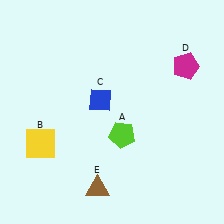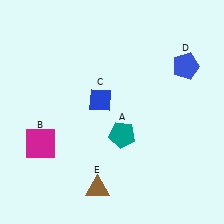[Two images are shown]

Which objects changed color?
A changed from lime to teal. B changed from yellow to magenta. D changed from magenta to blue.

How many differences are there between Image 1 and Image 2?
There are 3 differences between the two images.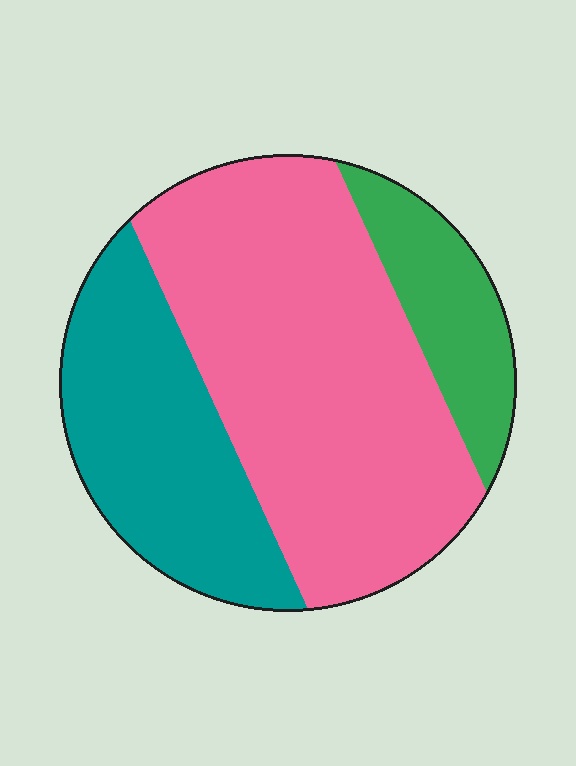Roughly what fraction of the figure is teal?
Teal covers around 30% of the figure.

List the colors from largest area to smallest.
From largest to smallest: pink, teal, green.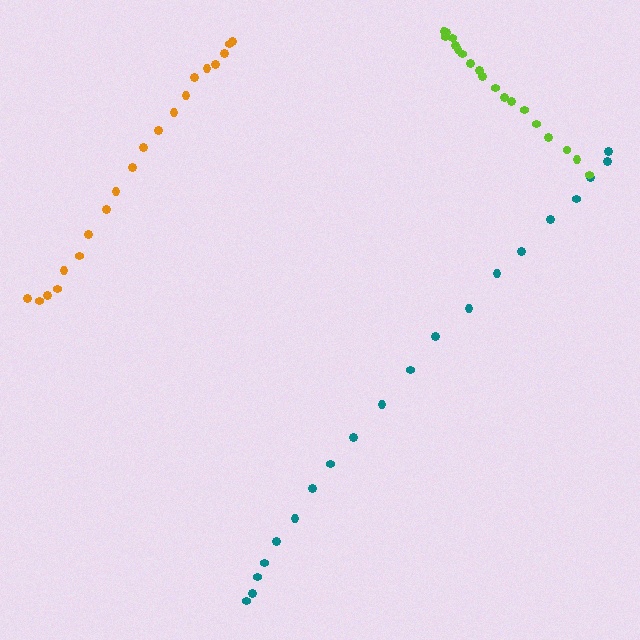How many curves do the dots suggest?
There are 3 distinct paths.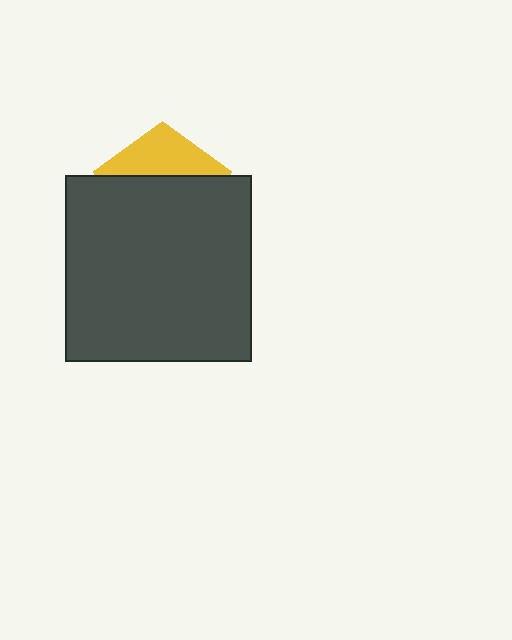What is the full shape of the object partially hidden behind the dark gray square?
The partially hidden object is a yellow pentagon.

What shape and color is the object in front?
The object in front is a dark gray square.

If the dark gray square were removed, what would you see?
You would see the complete yellow pentagon.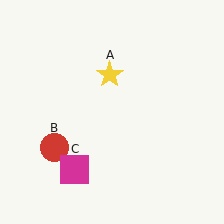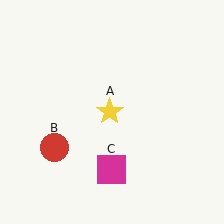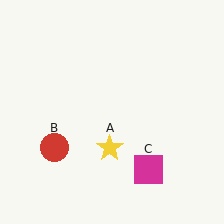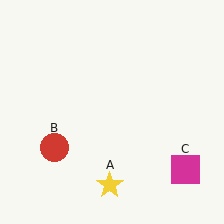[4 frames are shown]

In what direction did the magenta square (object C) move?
The magenta square (object C) moved right.